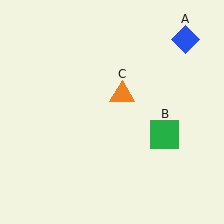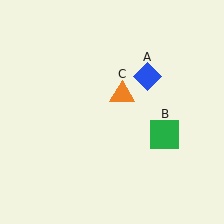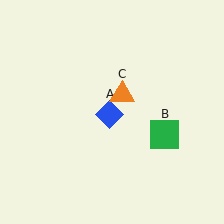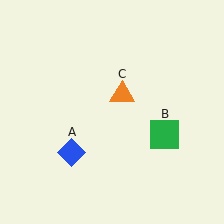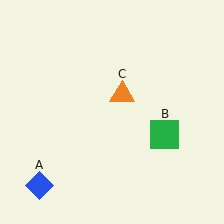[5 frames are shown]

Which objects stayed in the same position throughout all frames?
Green square (object B) and orange triangle (object C) remained stationary.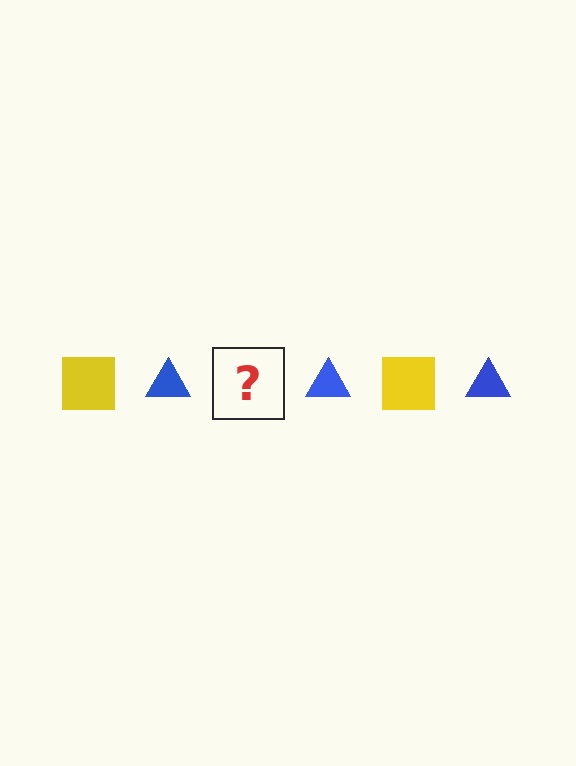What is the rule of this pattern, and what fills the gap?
The rule is that the pattern alternates between yellow square and blue triangle. The gap should be filled with a yellow square.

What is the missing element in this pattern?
The missing element is a yellow square.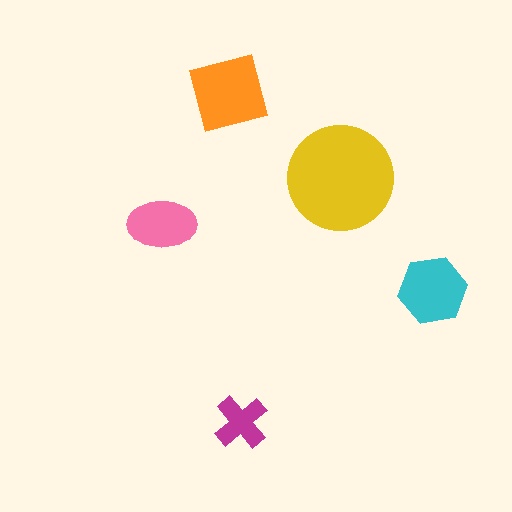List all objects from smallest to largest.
The magenta cross, the pink ellipse, the cyan hexagon, the orange square, the yellow circle.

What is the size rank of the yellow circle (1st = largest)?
1st.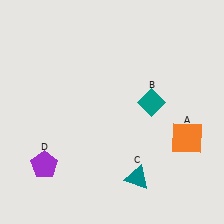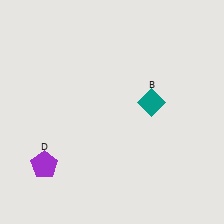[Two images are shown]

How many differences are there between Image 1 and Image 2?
There are 2 differences between the two images.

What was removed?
The teal triangle (C), the orange square (A) were removed in Image 2.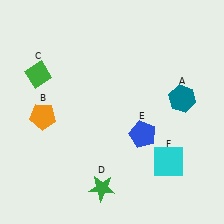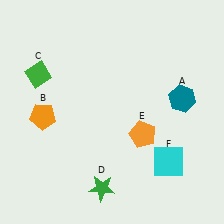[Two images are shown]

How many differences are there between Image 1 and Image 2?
There is 1 difference between the two images.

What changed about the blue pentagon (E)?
In Image 1, E is blue. In Image 2, it changed to orange.